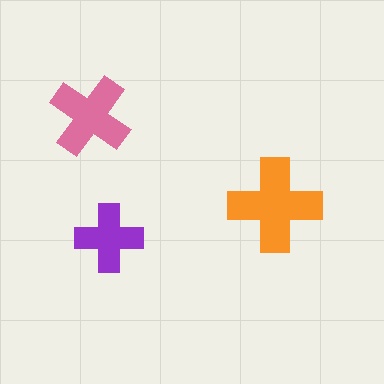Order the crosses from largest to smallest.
the orange one, the pink one, the purple one.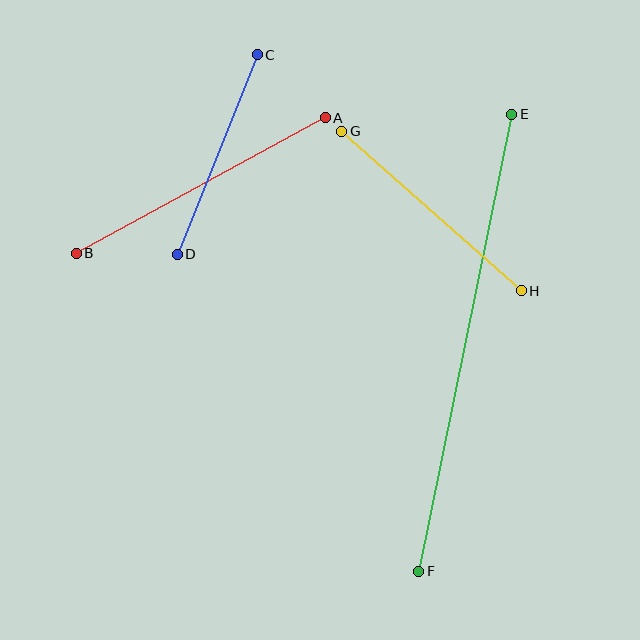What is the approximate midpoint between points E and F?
The midpoint is at approximately (465, 343) pixels.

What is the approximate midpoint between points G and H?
The midpoint is at approximately (431, 211) pixels.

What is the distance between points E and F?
The distance is approximately 466 pixels.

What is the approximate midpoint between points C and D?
The midpoint is at approximately (217, 154) pixels.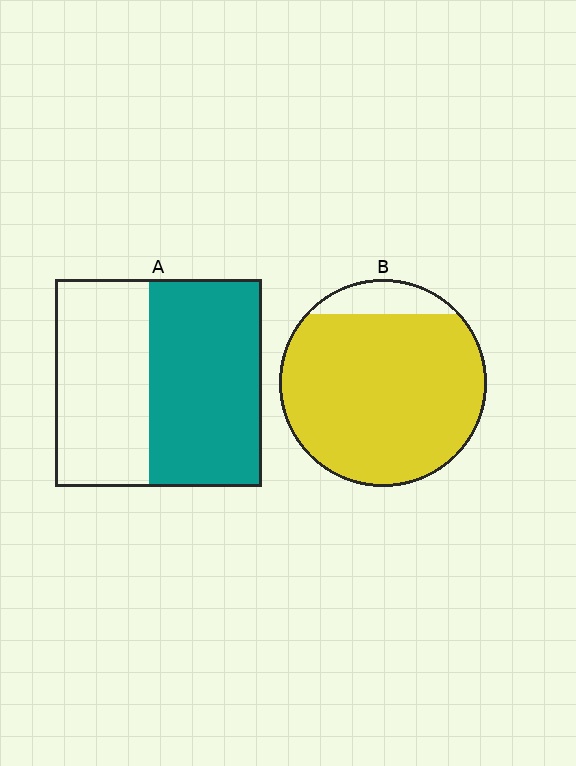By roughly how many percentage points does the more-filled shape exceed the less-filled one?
By roughly 35 percentage points (B over A).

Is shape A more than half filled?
Yes.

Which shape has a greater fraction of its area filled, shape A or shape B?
Shape B.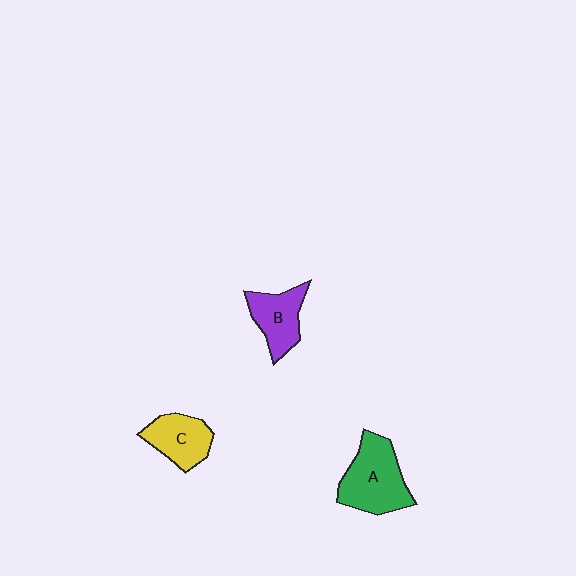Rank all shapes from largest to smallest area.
From largest to smallest: A (green), B (purple), C (yellow).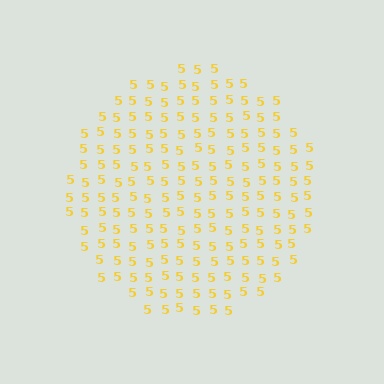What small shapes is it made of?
It is made of small digit 5's.